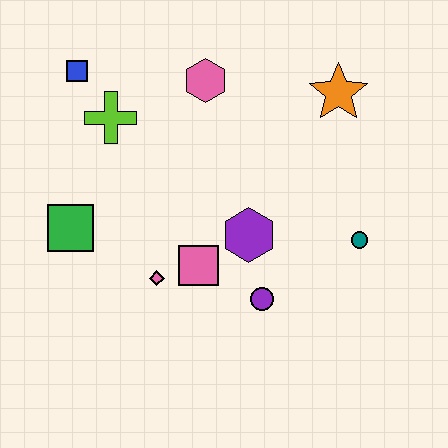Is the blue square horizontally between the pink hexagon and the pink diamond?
No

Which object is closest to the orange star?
The pink hexagon is closest to the orange star.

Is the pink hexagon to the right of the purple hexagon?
No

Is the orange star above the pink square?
Yes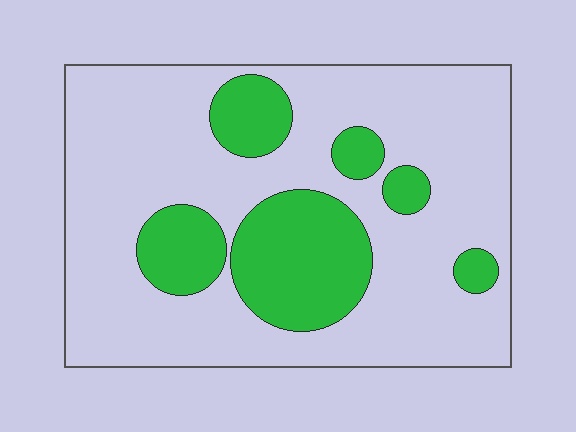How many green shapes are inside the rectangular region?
6.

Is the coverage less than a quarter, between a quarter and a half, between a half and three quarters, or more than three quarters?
Less than a quarter.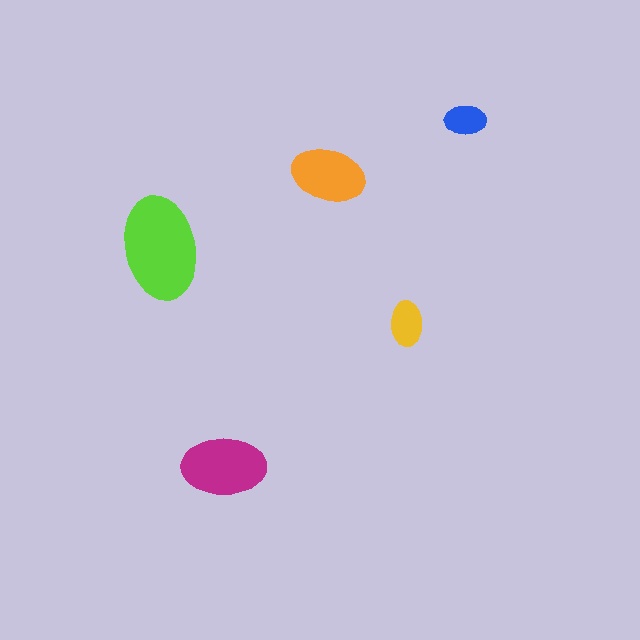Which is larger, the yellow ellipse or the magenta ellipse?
The magenta one.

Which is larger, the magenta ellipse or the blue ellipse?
The magenta one.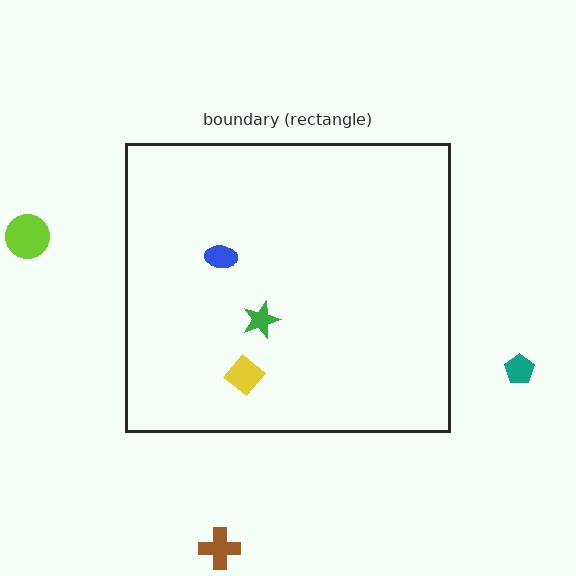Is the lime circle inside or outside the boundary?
Outside.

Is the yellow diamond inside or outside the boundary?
Inside.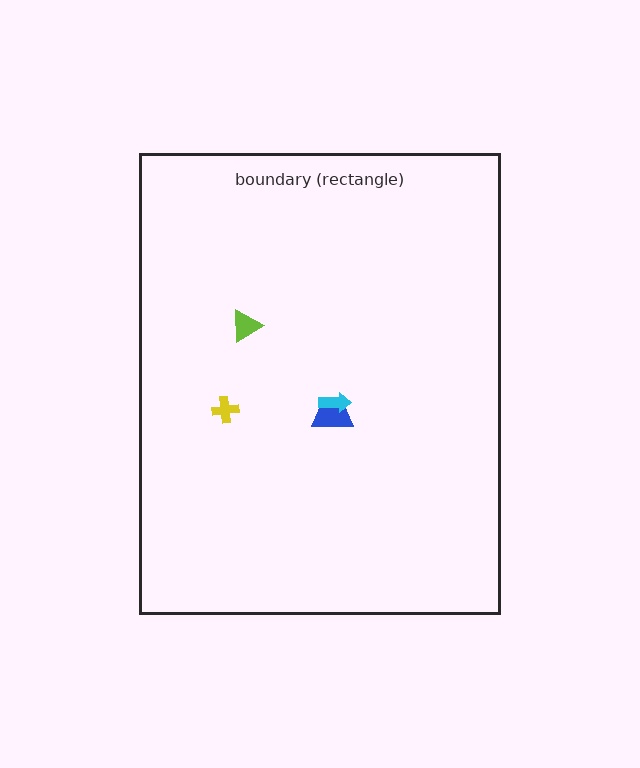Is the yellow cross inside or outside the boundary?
Inside.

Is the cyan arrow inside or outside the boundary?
Inside.